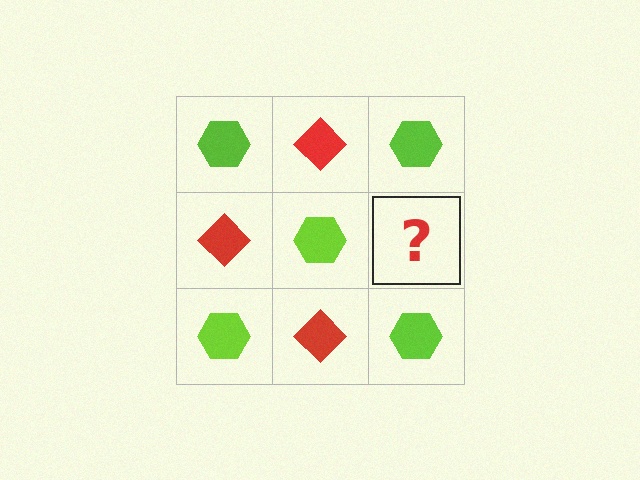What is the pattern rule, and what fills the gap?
The rule is that it alternates lime hexagon and red diamond in a checkerboard pattern. The gap should be filled with a red diamond.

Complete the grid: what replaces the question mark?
The question mark should be replaced with a red diamond.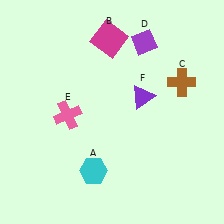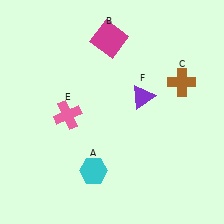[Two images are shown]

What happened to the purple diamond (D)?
The purple diamond (D) was removed in Image 2. It was in the top-right area of Image 1.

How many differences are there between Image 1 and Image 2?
There is 1 difference between the two images.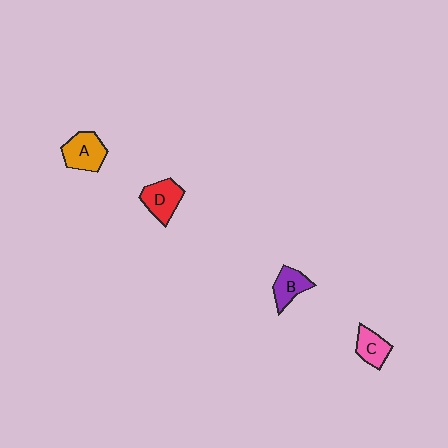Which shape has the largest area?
Shape A (orange).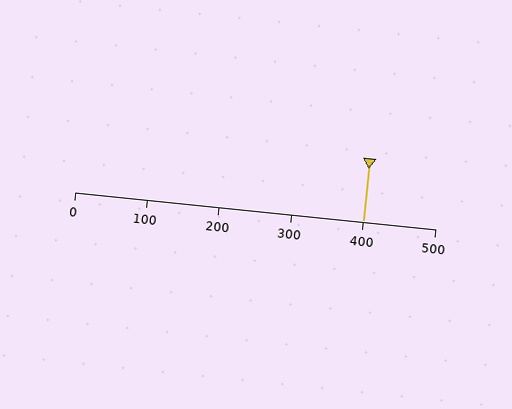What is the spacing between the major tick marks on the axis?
The major ticks are spaced 100 apart.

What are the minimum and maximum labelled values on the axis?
The axis runs from 0 to 500.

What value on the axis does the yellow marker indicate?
The marker indicates approximately 400.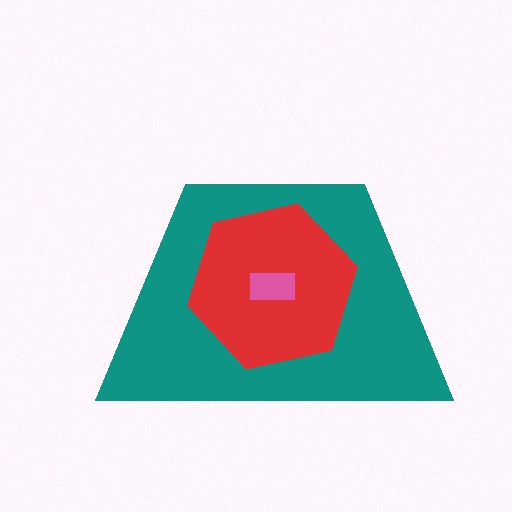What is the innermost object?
The pink rectangle.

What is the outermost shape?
The teal trapezoid.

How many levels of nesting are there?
3.